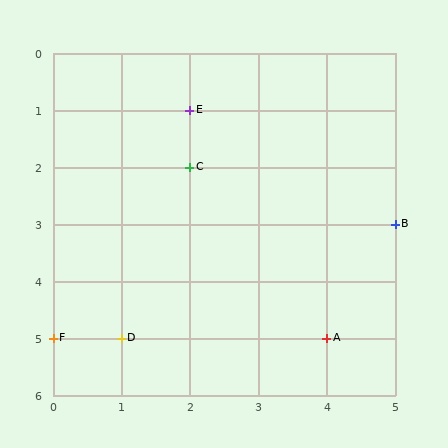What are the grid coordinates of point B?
Point B is at grid coordinates (5, 3).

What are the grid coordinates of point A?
Point A is at grid coordinates (4, 5).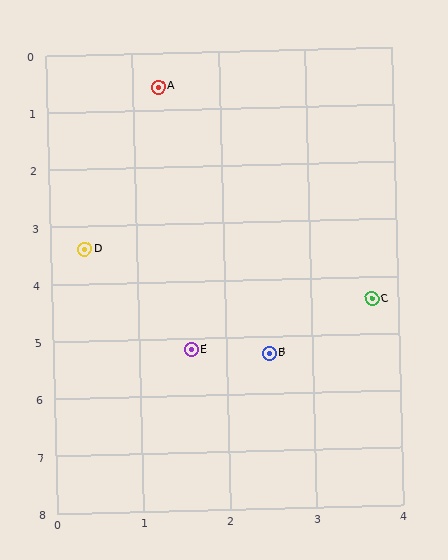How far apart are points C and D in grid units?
Points C and D are about 3.4 grid units apart.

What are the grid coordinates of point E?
Point E is at approximately (1.6, 5.2).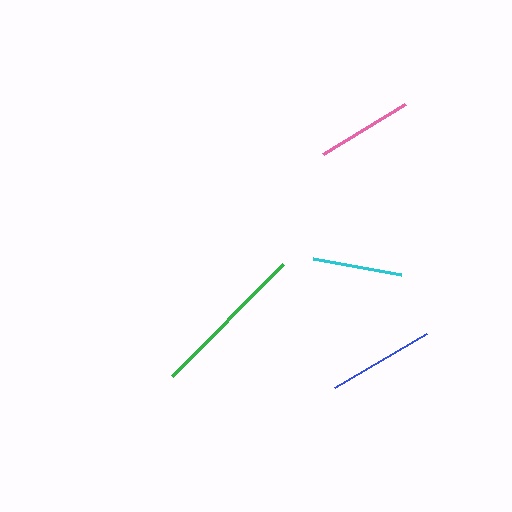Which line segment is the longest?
The green line is the longest at approximately 158 pixels.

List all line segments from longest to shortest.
From longest to shortest: green, blue, pink, cyan.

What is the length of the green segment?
The green segment is approximately 158 pixels long.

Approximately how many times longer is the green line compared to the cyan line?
The green line is approximately 1.8 times the length of the cyan line.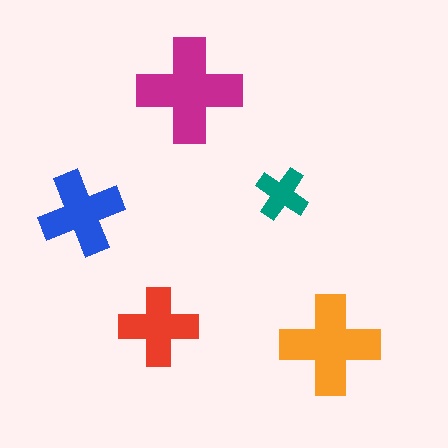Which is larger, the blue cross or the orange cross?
The orange one.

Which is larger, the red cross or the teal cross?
The red one.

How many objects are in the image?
There are 5 objects in the image.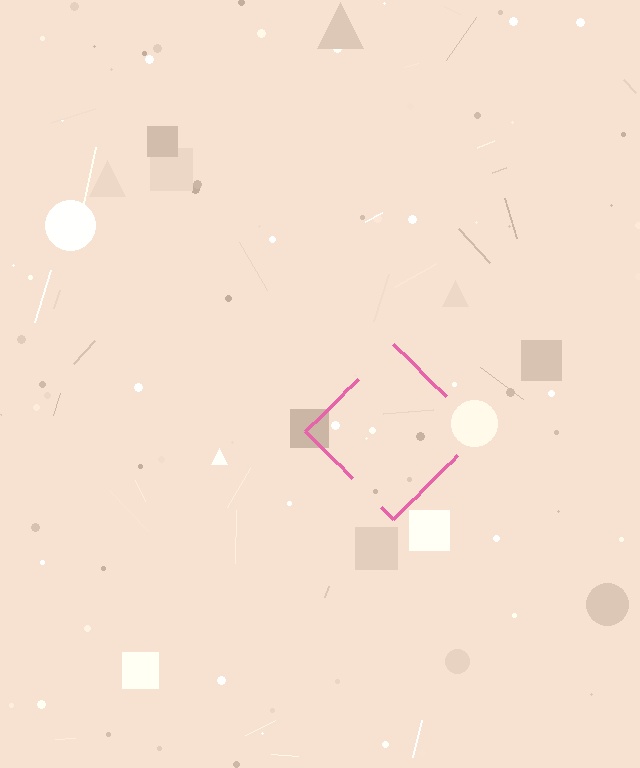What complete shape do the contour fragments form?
The contour fragments form a diamond.